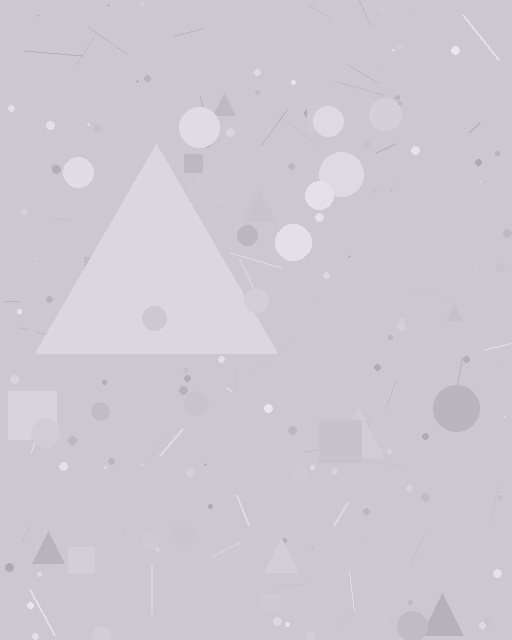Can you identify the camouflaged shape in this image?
The camouflaged shape is a triangle.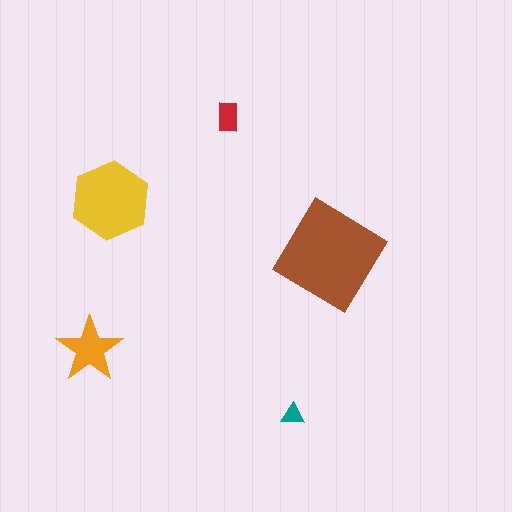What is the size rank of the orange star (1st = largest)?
3rd.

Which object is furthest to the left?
The orange star is leftmost.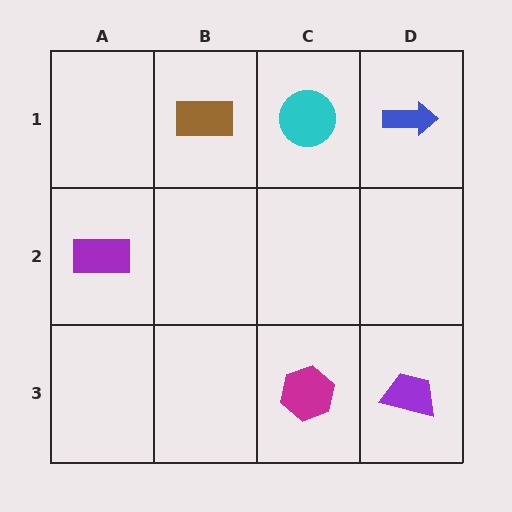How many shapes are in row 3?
2 shapes.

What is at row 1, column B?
A brown rectangle.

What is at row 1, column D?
A blue arrow.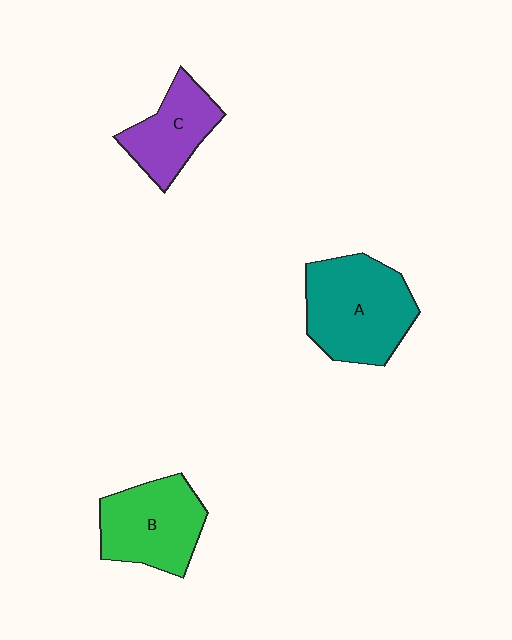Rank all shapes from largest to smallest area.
From largest to smallest: A (teal), B (green), C (purple).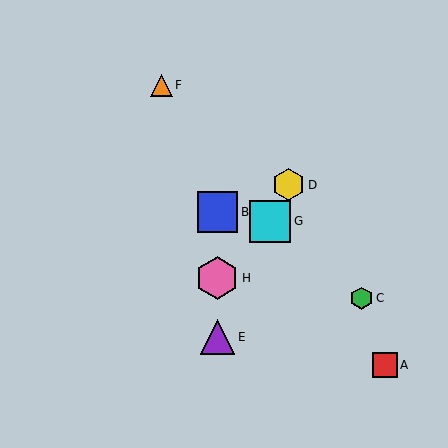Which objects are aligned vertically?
Objects B, E, H are aligned vertically.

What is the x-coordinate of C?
Object C is at x≈361.